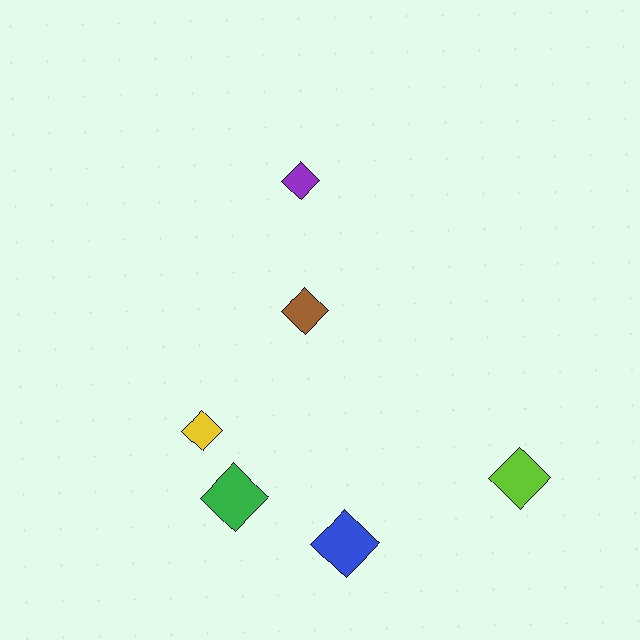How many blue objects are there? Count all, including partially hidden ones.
There is 1 blue object.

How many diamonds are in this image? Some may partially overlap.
There are 6 diamonds.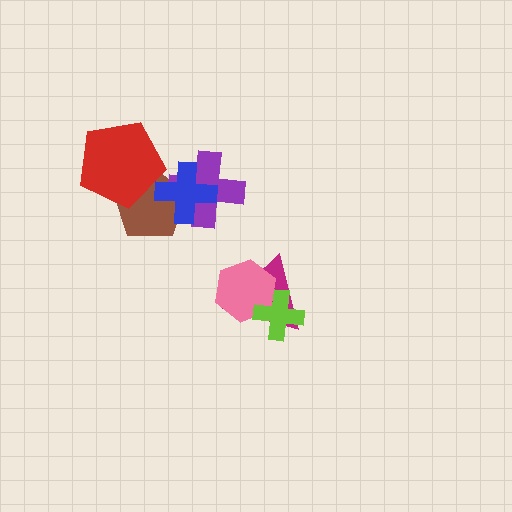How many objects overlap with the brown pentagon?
3 objects overlap with the brown pentagon.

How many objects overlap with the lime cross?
2 objects overlap with the lime cross.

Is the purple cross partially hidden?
Yes, it is partially covered by another shape.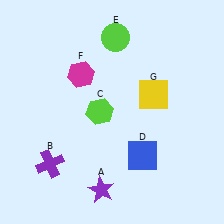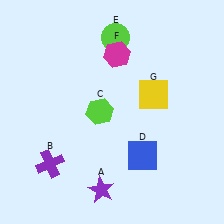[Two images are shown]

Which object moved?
The magenta hexagon (F) moved right.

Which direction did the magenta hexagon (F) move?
The magenta hexagon (F) moved right.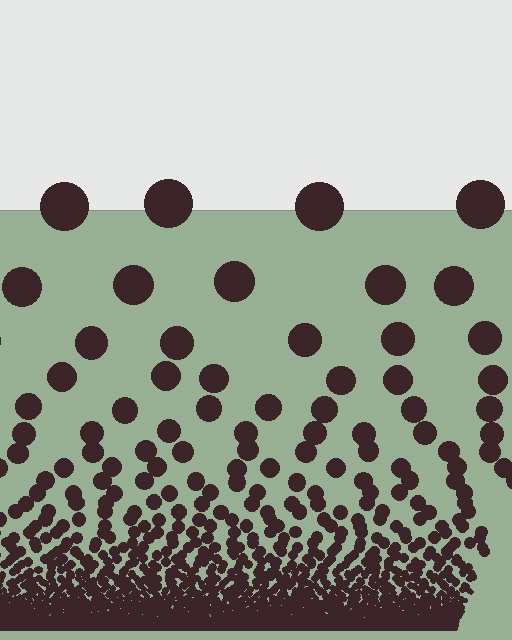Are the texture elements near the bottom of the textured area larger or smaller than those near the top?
Smaller. The gradient is inverted — elements near the bottom are smaller and denser.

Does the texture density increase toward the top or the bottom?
Density increases toward the bottom.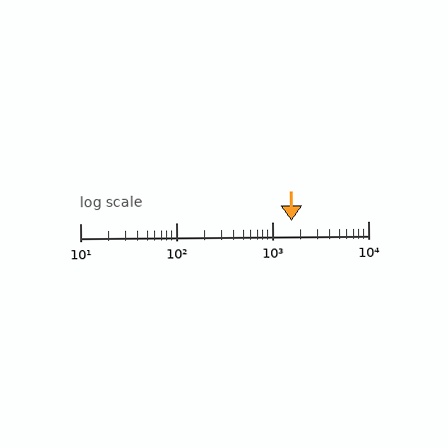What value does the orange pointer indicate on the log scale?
The pointer indicates approximately 1600.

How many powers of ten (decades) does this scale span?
The scale spans 3 decades, from 10 to 10000.